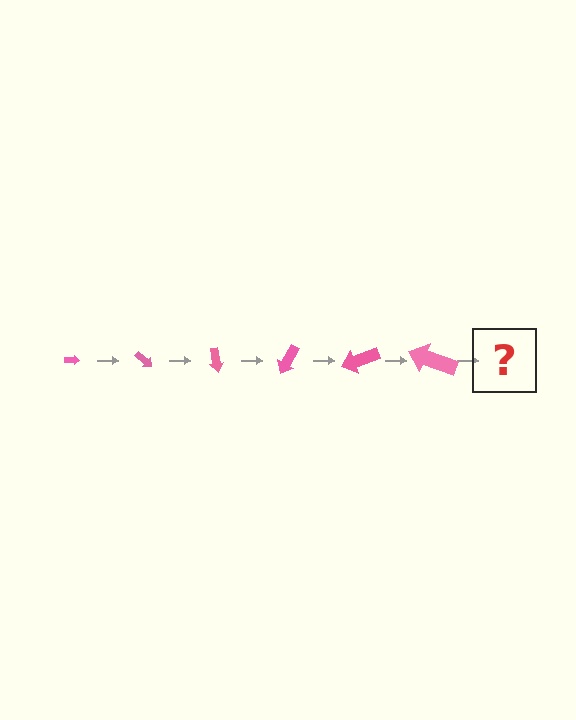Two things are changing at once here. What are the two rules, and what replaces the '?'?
The two rules are that the arrow grows larger each step and it rotates 40 degrees each step. The '?' should be an arrow, larger than the previous one and rotated 240 degrees from the start.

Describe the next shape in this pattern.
It should be an arrow, larger than the previous one and rotated 240 degrees from the start.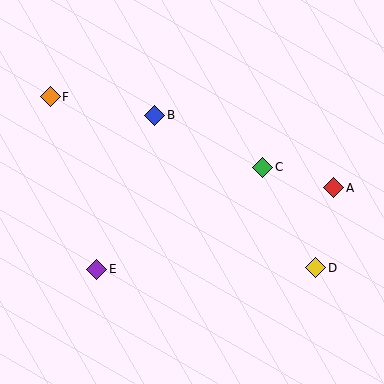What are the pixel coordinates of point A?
Point A is at (334, 188).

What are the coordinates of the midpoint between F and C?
The midpoint between F and C is at (156, 132).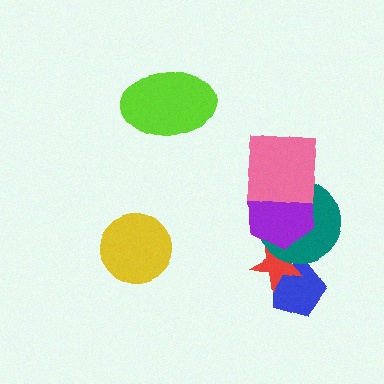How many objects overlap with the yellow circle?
0 objects overlap with the yellow circle.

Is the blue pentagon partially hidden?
Yes, it is partially covered by another shape.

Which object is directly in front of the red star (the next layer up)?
The teal circle is directly in front of the red star.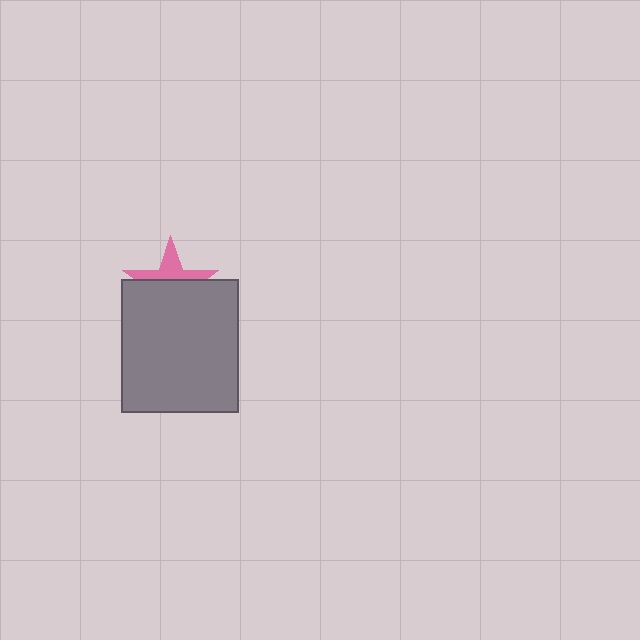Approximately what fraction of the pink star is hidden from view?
Roughly 59% of the pink star is hidden behind the gray rectangle.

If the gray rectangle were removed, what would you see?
You would see the complete pink star.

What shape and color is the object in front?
The object in front is a gray rectangle.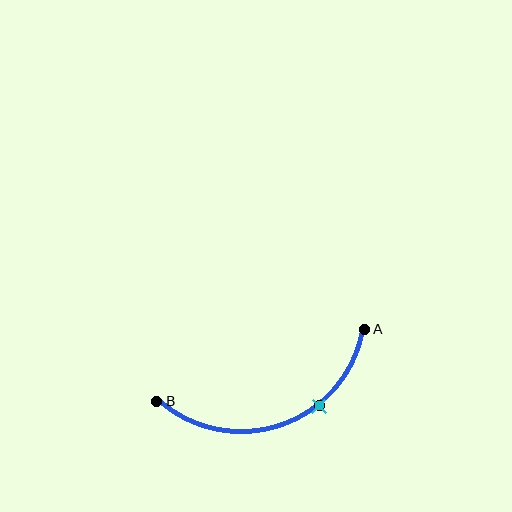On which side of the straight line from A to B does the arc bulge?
The arc bulges below the straight line connecting A and B.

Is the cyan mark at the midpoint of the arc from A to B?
No. The cyan mark lies on the arc but is closer to endpoint A. The arc midpoint would be at the point on the curve equidistant along the arc from both A and B.